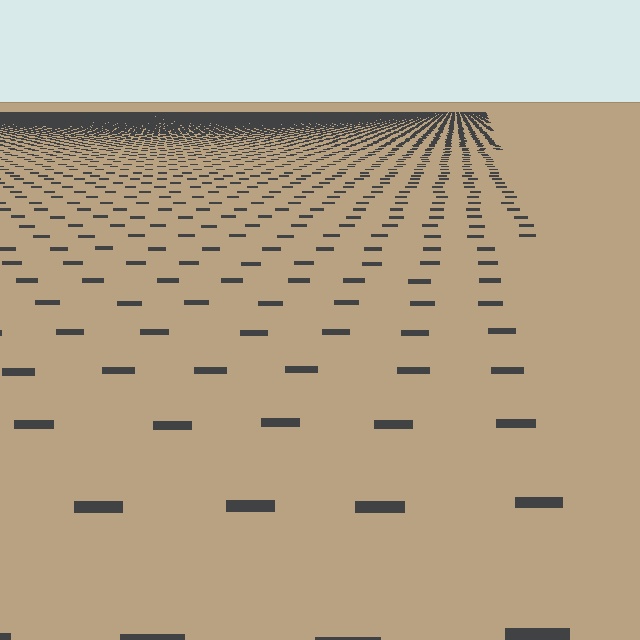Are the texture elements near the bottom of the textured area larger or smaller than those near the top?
Larger. Near the bottom, elements are closer to the viewer and appear at a bigger on-screen size.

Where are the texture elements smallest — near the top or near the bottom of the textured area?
Near the top.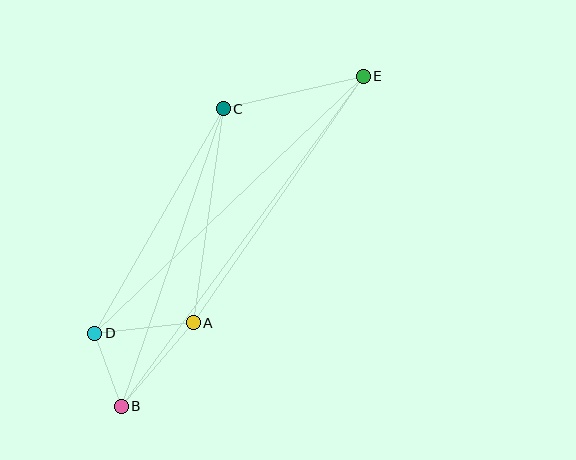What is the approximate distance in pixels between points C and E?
The distance between C and E is approximately 144 pixels.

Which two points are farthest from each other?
Points B and E are farthest from each other.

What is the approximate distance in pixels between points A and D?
The distance between A and D is approximately 99 pixels.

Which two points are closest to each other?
Points B and D are closest to each other.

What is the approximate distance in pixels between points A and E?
The distance between A and E is approximately 300 pixels.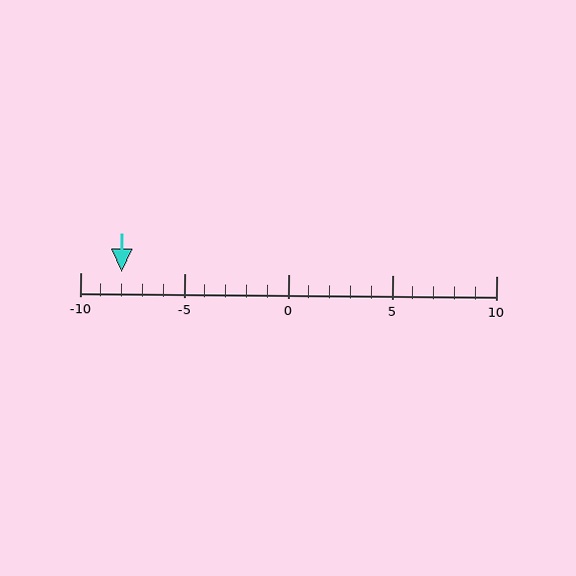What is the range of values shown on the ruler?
The ruler shows values from -10 to 10.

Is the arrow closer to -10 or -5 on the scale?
The arrow is closer to -10.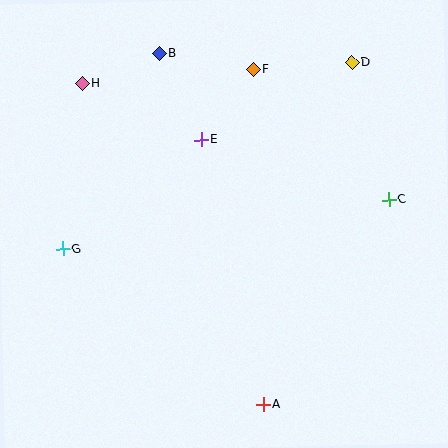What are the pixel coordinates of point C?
Point C is at (389, 200).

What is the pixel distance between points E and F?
The distance between E and F is 87 pixels.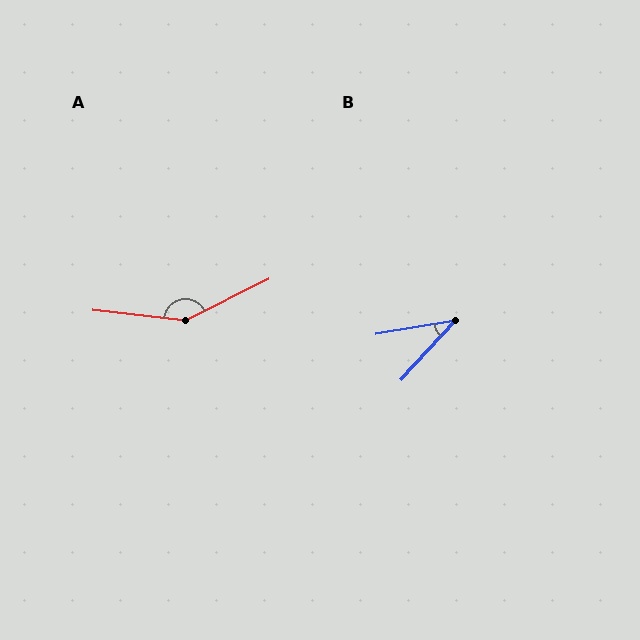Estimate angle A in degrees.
Approximately 147 degrees.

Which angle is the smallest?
B, at approximately 38 degrees.